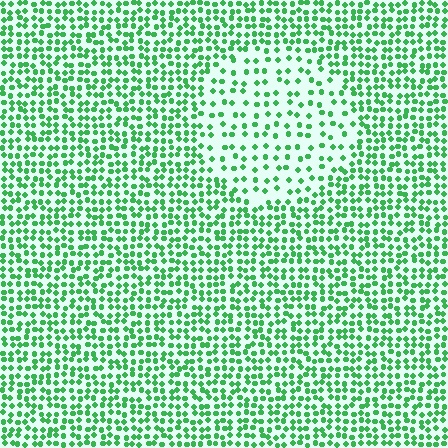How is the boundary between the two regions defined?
The boundary is defined by a change in element density (approximately 2.1x ratio). All elements are the same color, size, and shape.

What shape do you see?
I see a circle.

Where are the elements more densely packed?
The elements are more densely packed outside the circle boundary.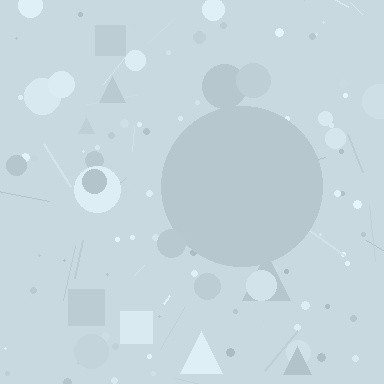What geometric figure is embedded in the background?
A circle is embedded in the background.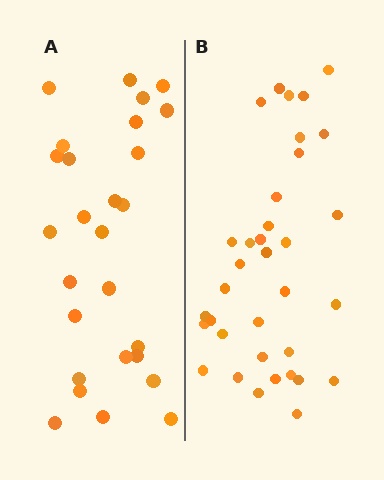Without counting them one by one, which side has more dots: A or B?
Region B (the right region) has more dots.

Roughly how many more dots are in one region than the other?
Region B has roughly 8 or so more dots than region A.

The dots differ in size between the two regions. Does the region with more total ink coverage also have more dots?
No. Region A has more total ink coverage because its dots are larger, but region B actually contains more individual dots. Total area can be misleading — the number of items is what matters here.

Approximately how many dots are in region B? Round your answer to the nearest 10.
About 40 dots. (The exact count is 35, which rounds to 40.)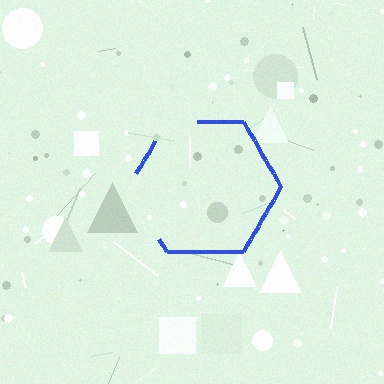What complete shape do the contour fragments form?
The contour fragments form a hexagon.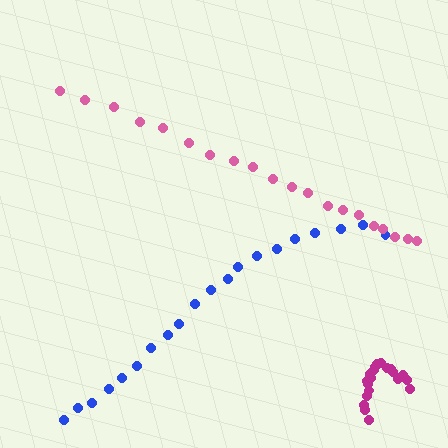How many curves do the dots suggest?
There are 3 distinct paths.